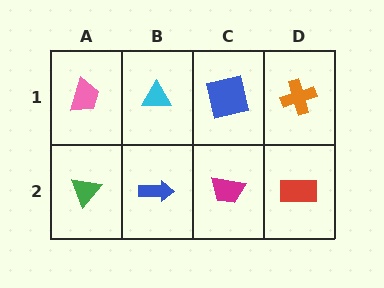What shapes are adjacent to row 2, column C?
A blue square (row 1, column C), a blue arrow (row 2, column B), a red rectangle (row 2, column D).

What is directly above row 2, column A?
A pink trapezoid.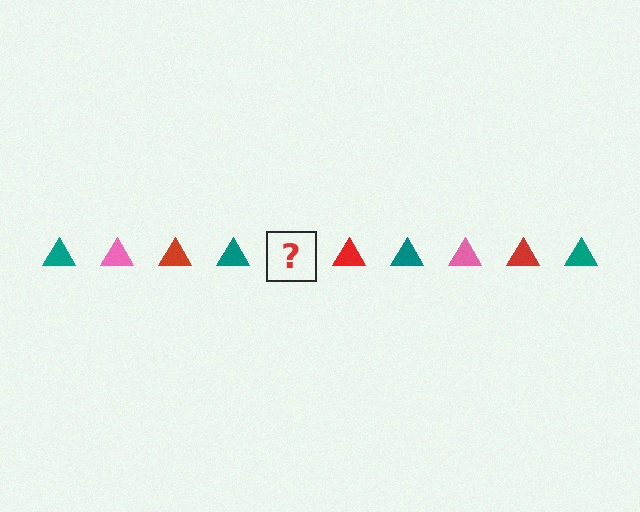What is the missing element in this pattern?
The missing element is a pink triangle.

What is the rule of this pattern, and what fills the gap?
The rule is that the pattern cycles through teal, pink, red triangles. The gap should be filled with a pink triangle.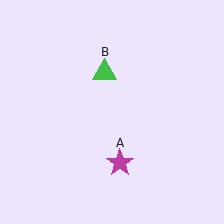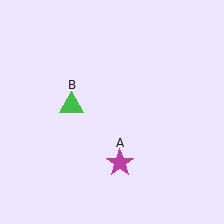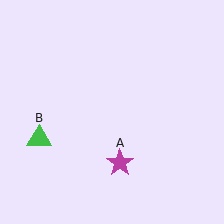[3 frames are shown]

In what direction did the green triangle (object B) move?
The green triangle (object B) moved down and to the left.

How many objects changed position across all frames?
1 object changed position: green triangle (object B).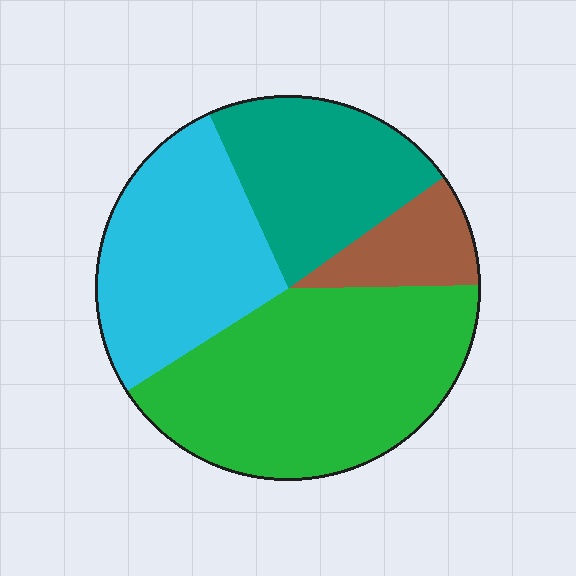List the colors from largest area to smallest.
From largest to smallest: green, cyan, teal, brown.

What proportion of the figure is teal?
Teal takes up between a sixth and a third of the figure.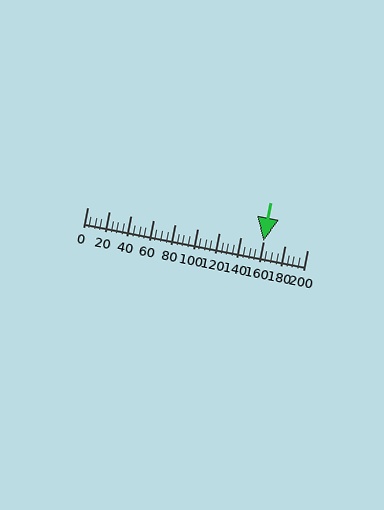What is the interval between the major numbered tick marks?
The major tick marks are spaced 20 units apart.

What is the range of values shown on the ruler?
The ruler shows values from 0 to 200.